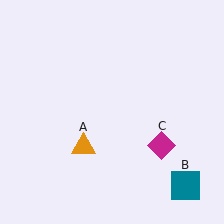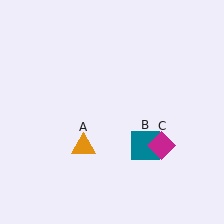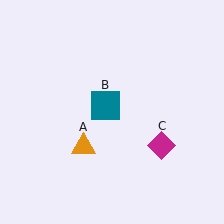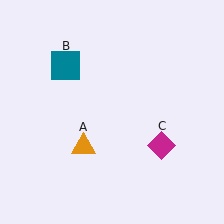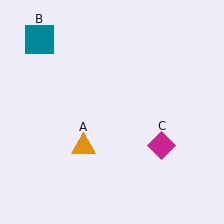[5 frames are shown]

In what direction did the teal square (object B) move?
The teal square (object B) moved up and to the left.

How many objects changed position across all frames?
1 object changed position: teal square (object B).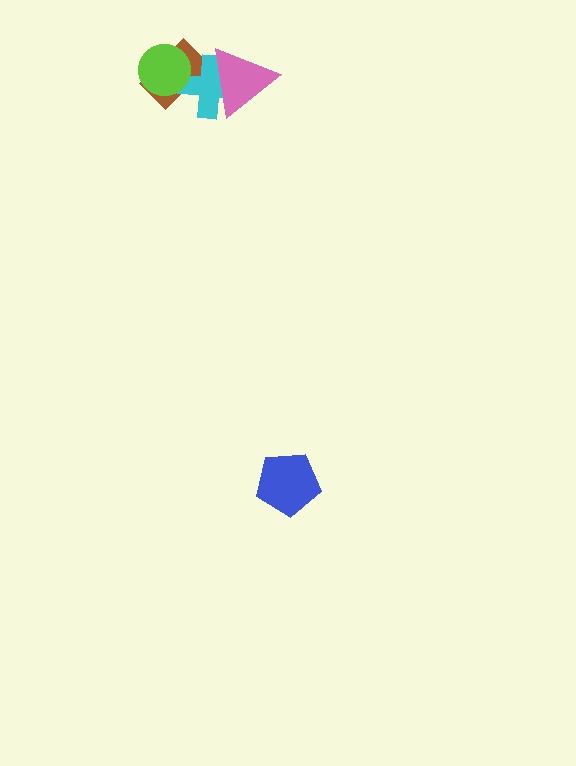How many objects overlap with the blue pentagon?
0 objects overlap with the blue pentagon.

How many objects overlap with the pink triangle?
1 object overlaps with the pink triangle.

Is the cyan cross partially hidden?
Yes, it is partially covered by another shape.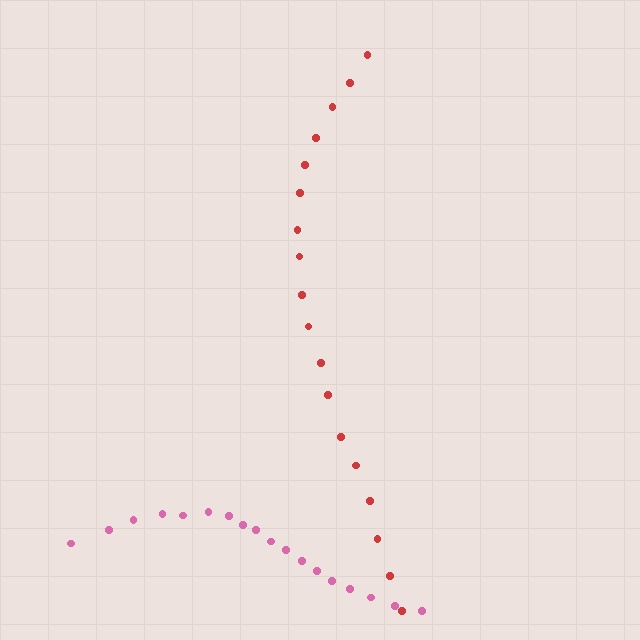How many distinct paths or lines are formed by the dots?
There are 2 distinct paths.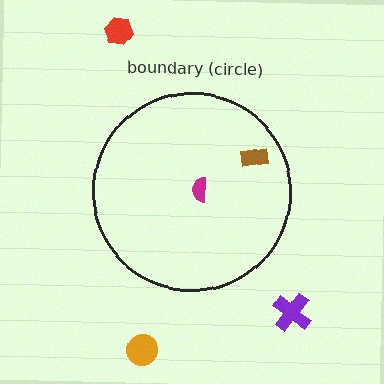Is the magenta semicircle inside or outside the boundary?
Inside.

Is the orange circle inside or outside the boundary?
Outside.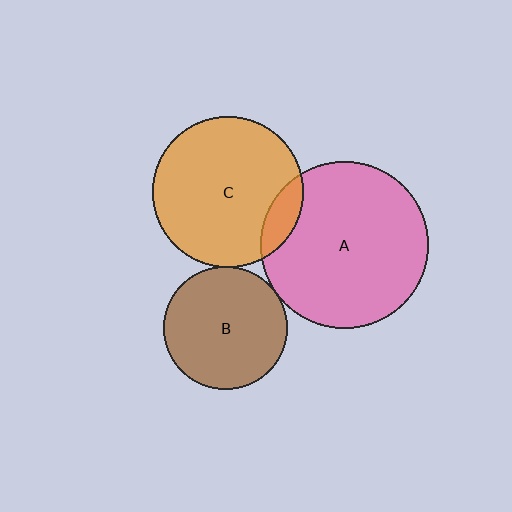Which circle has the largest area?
Circle A (pink).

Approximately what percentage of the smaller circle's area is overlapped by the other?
Approximately 10%.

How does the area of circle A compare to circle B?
Approximately 1.8 times.